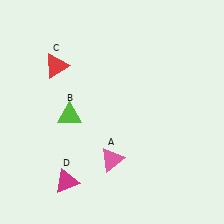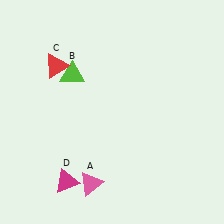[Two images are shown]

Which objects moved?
The objects that moved are: the pink triangle (A), the lime triangle (B).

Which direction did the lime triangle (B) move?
The lime triangle (B) moved up.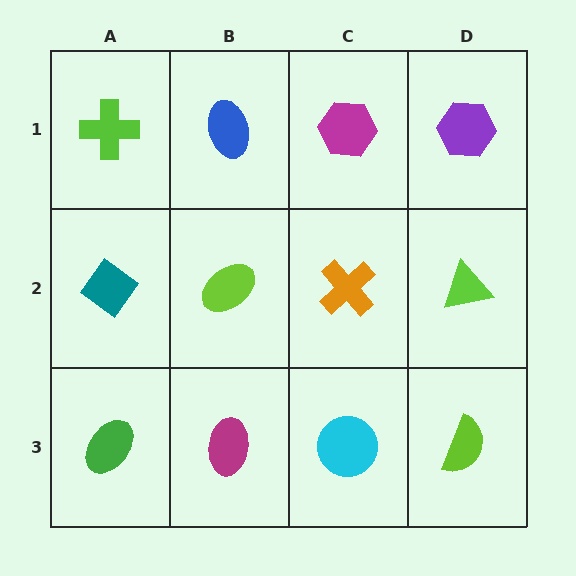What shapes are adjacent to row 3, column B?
A lime ellipse (row 2, column B), a green ellipse (row 3, column A), a cyan circle (row 3, column C).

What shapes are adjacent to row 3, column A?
A teal diamond (row 2, column A), a magenta ellipse (row 3, column B).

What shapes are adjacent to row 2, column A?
A lime cross (row 1, column A), a green ellipse (row 3, column A), a lime ellipse (row 2, column B).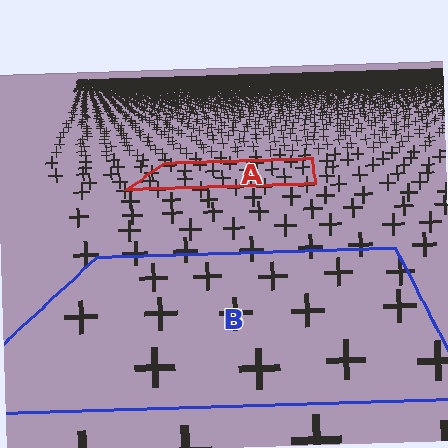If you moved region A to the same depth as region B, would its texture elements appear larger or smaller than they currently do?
They would appear larger. At a closer depth, the same texture elements are projected at a bigger on-screen size.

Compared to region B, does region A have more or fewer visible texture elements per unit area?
Region A has more texture elements per unit area — they are packed more densely because it is farther away.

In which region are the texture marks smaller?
The texture marks are smaller in region A, because it is farther away.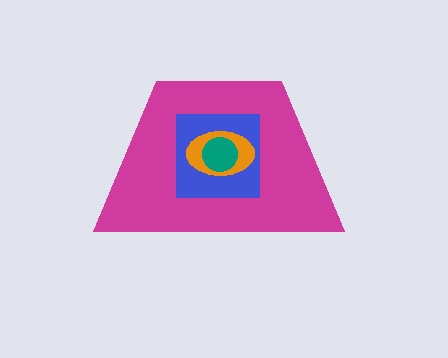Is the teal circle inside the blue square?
Yes.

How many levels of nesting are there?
4.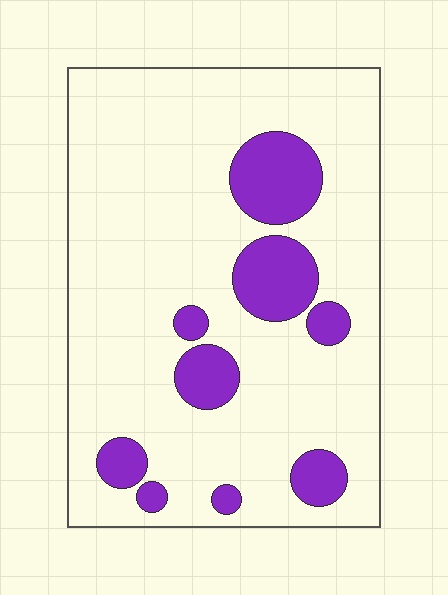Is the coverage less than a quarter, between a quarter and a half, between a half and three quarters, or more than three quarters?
Less than a quarter.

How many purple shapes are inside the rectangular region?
9.